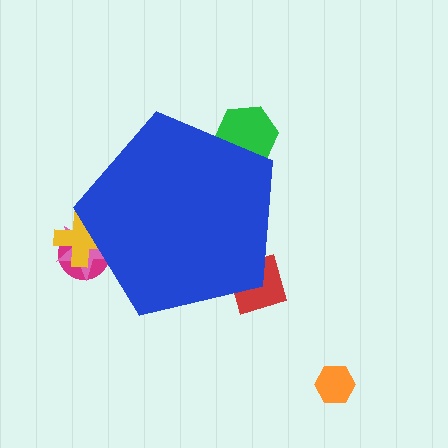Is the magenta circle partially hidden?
Yes, the magenta circle is partially hidden behind the blue pentagon.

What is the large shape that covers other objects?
A blue pentagon.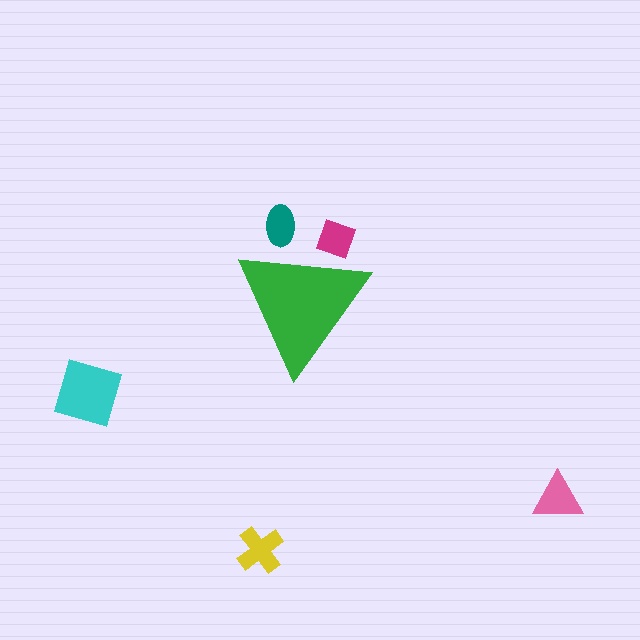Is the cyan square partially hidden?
No, the cyan square is fully visible.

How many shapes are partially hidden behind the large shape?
2 shapes are partially hidden.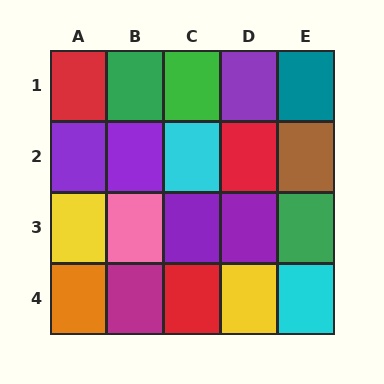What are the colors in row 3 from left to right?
Yellow, pink, purple, purple, green.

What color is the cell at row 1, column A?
Red.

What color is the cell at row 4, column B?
Magenta.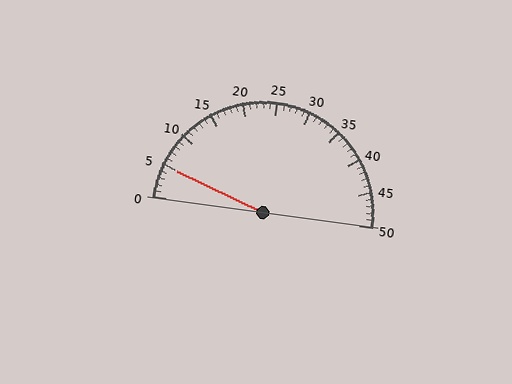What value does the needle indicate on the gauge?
The needle indicates approximately 5.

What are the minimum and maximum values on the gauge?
The gauge ranges from 0 to 50.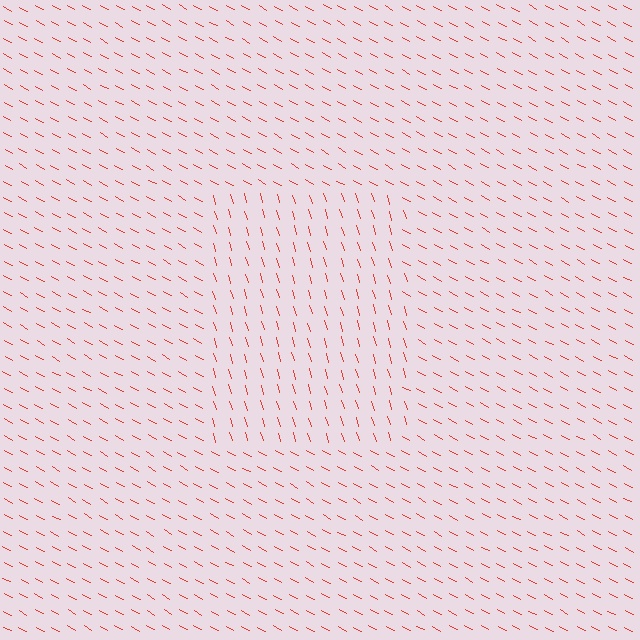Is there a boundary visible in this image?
Yes, there is a texture boundary formed by a change in line orientation.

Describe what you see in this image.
The image is filled with small red line segments. A rectangle region in the image has lines oriented differently from the surrounding lines, creating a visible texture boundary.